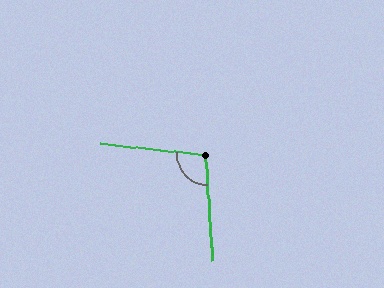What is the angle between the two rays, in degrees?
Approximately 100 degrees.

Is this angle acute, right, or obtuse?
It is obtuse.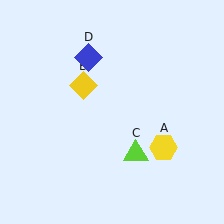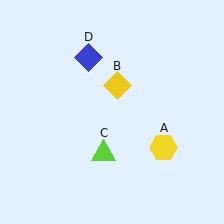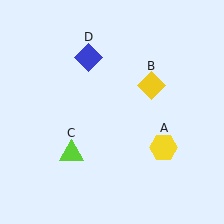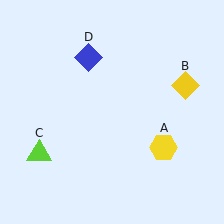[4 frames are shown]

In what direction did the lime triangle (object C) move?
The lime triangle (object C) moved left.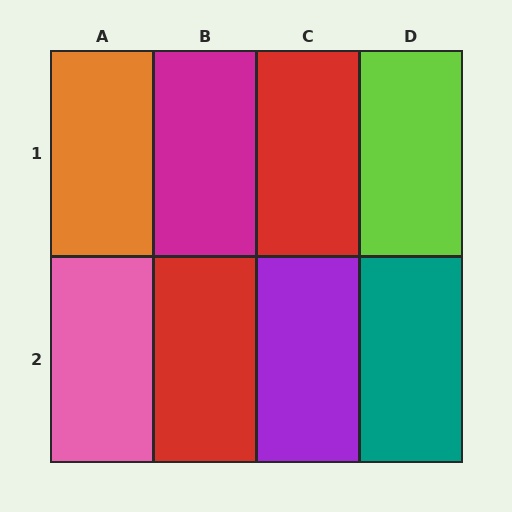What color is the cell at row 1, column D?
Lime.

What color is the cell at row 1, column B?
Magenta.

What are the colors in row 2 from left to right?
Pink, red, purple, teal.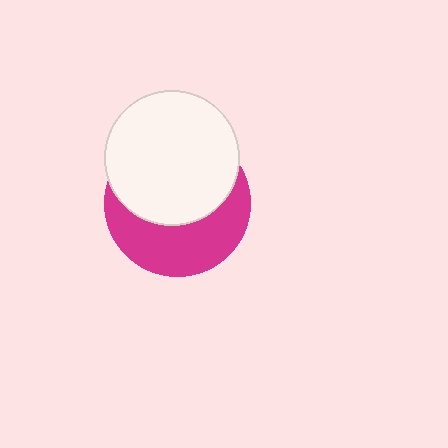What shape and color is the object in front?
The object in front is a white circle.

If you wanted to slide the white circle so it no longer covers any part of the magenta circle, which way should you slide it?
Slide it up — that is the most direct way to separate the two shapes.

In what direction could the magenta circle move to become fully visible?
The magenta circle could move down. That would shift it out from behind the white circle entirely.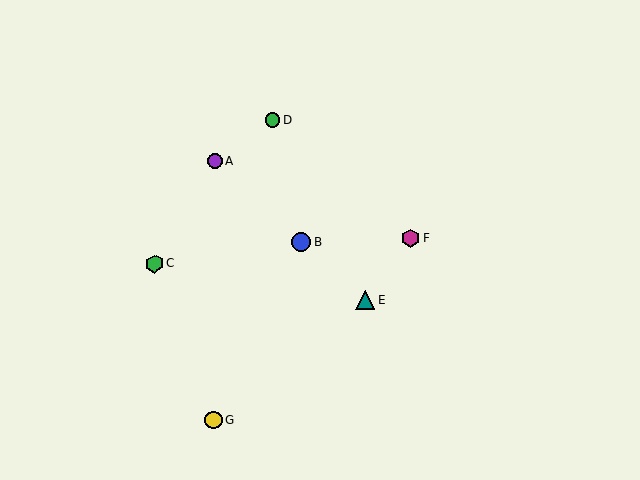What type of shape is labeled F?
Shape F is a magenta hexagon.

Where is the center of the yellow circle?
The center of the yellow circle is at (213, 421).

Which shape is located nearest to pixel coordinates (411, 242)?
The magenta hexagon (labeled F) at (410, 238) is nearest to that location.